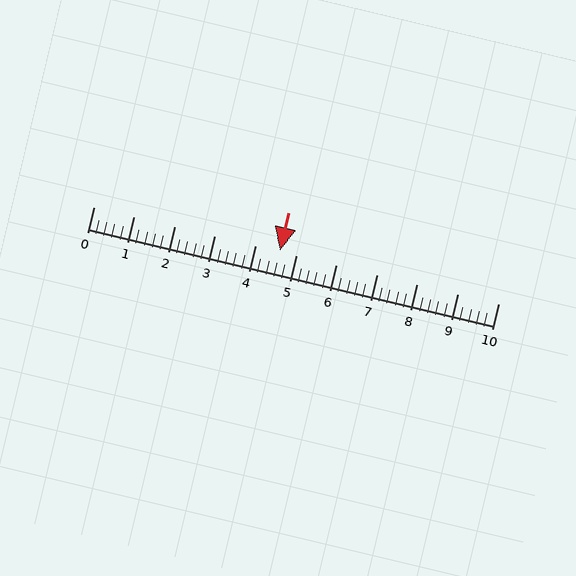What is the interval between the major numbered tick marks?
The major tick marks are spaced 1 units apart.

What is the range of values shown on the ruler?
The ruler shows values from 0 to 10.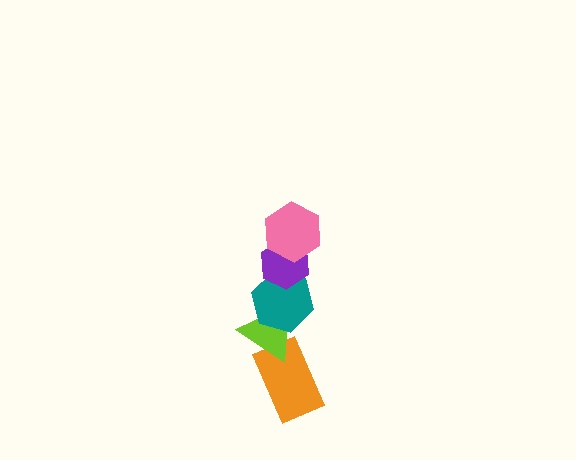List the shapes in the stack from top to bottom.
From top to bottom: the pink hexagon, the purple hexagon, the teal hexagon, the lime triangle, the orange rectangle.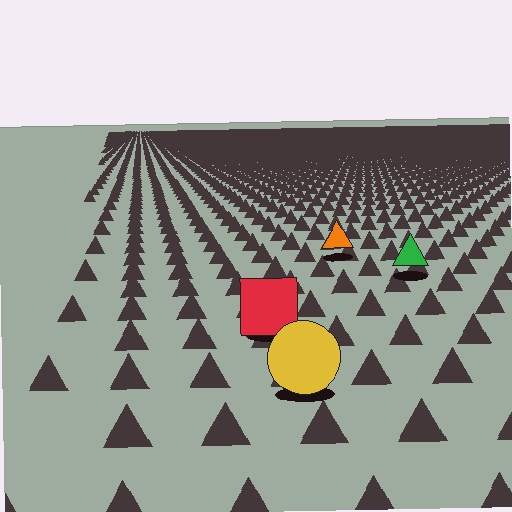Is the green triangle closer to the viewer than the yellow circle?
No. The yellow circle is closer — you can tell from the texture gradient: the ground texture is coarser near it.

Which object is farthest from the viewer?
The orange triangle is farthest from the viewer. It appears smaller and the ground texture around it is denser.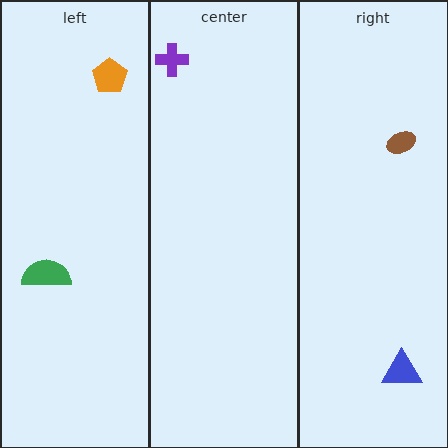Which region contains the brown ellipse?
The right region.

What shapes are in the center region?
The purple cross.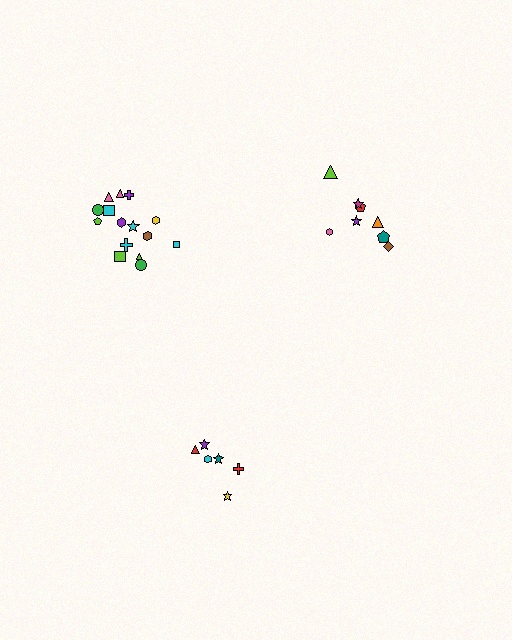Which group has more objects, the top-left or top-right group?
The top-left group.